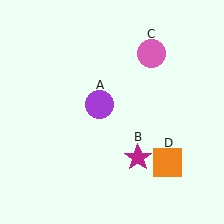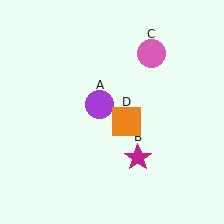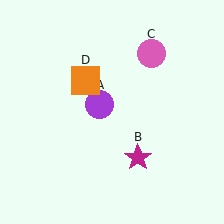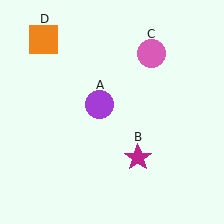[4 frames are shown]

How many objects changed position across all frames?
1 object changed position: orange square (object D).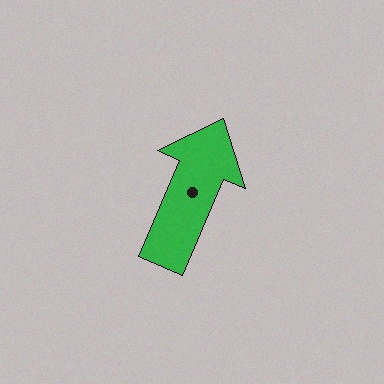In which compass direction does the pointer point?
Northeast.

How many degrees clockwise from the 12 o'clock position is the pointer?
Approximately 23 degrees.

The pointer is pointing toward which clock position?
Roughly 1 o'clock.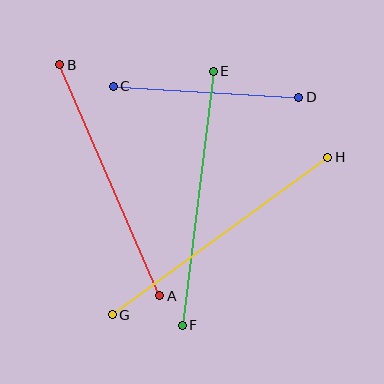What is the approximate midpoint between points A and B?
The midpoint is at approximately (110, 180) pixels.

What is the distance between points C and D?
The distance is approximately 186 pixels.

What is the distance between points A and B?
The distance is approximately 252 pixels.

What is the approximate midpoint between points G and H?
The midpoint is at approximately (220, 236) pixels.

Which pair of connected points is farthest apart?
Points G and H are farthest apart.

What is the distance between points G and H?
The distance is approximately 267 pixels.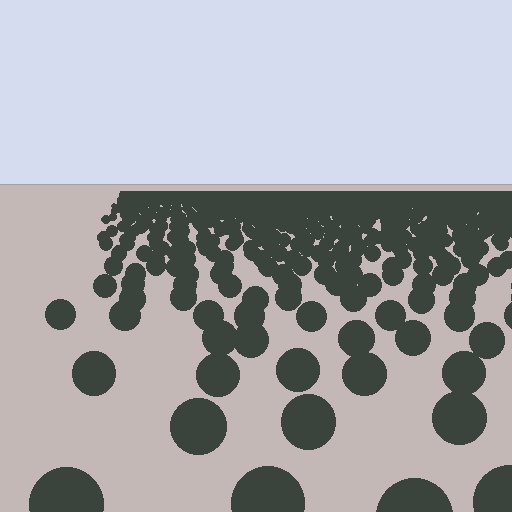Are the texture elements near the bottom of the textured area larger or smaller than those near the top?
Larger. Near the bottom, elements are closer to the viewer and appear at a bigger on-screen size.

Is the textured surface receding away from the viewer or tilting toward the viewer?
The surface is receding away from the viewer. Texture elements get smaller and denser toward the top.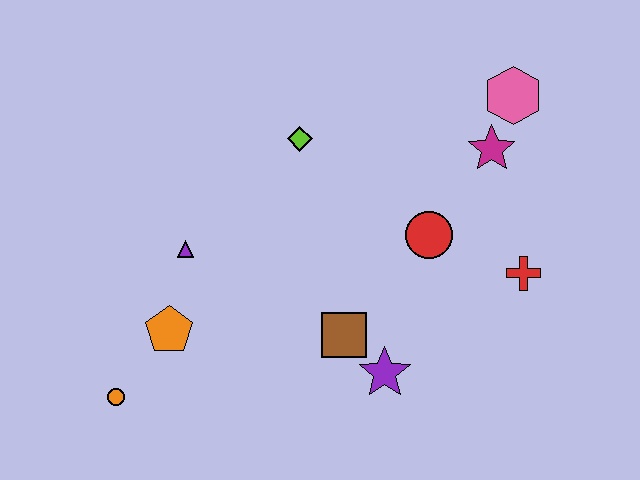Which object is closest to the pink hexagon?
The magenta star is closest to the pink hexagon.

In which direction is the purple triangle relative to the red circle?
The purple triangle is to the left of the red circle.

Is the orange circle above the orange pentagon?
No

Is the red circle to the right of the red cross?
No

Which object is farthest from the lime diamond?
The orange circle is farthest from the lime diamond.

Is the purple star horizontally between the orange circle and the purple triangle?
No